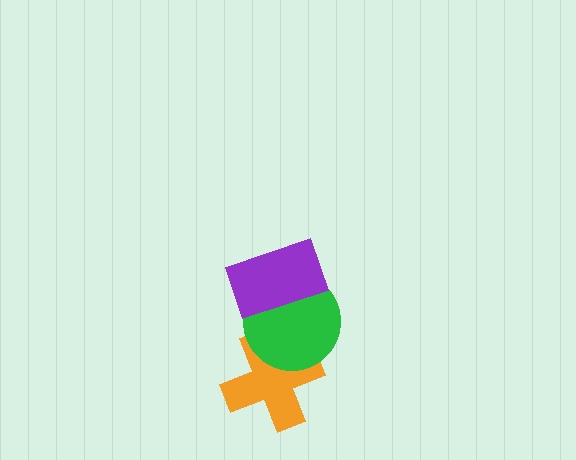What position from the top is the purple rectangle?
The purple rectangle is 1st from the top.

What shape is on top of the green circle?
The purple rectangle is on top of the green circle.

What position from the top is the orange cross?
The orange cross is 3rd from the top.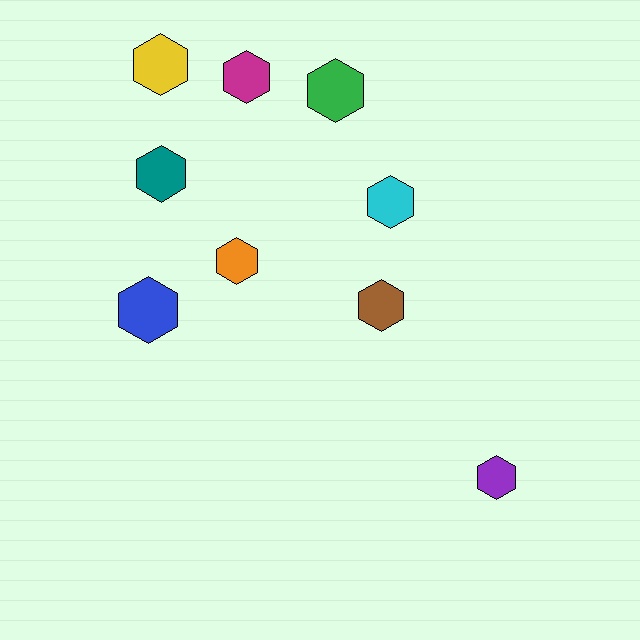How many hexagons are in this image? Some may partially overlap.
There are 9 hexagons.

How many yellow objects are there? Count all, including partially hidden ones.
There is 1 yellow object.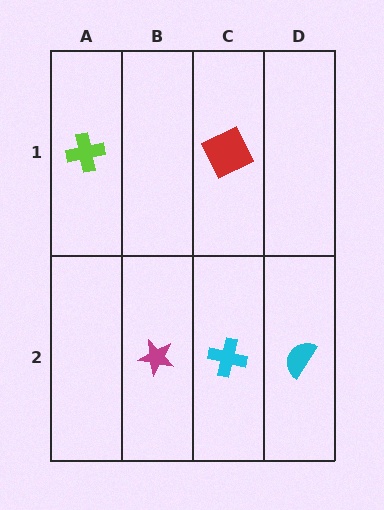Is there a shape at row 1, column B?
No, that cell is empty.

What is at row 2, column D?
A cyan semicircle.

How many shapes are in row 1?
2 shapes.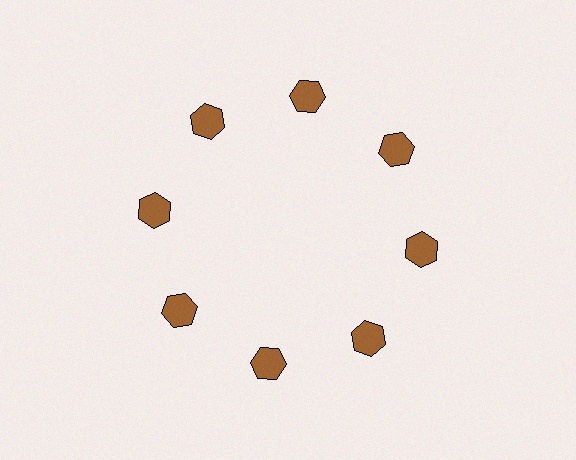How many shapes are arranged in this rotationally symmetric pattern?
There are 8 shapes, arranged in 8 groups of 1.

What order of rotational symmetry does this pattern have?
This pattern has 8-fold rotational symmetry.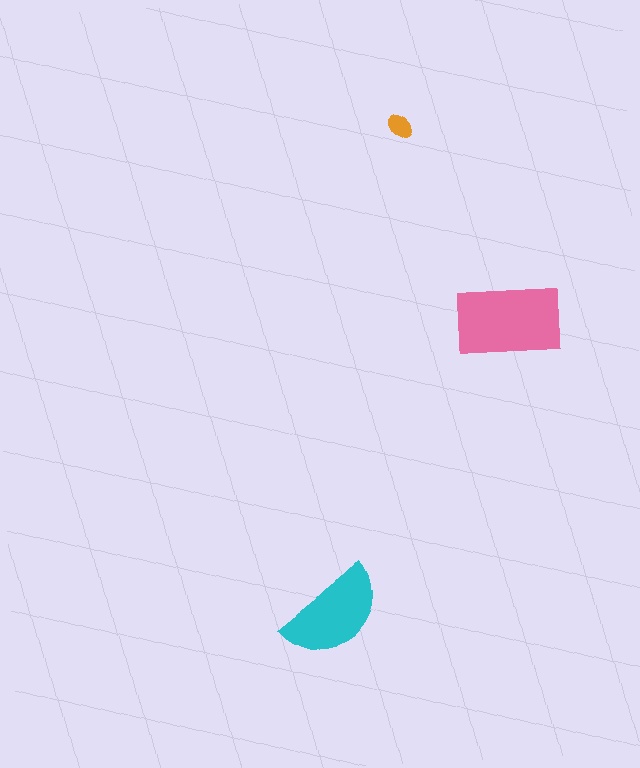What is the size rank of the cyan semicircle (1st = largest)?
2nd.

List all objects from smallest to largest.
The orange ellipse, the cyan semicircle, the pink rectangle.